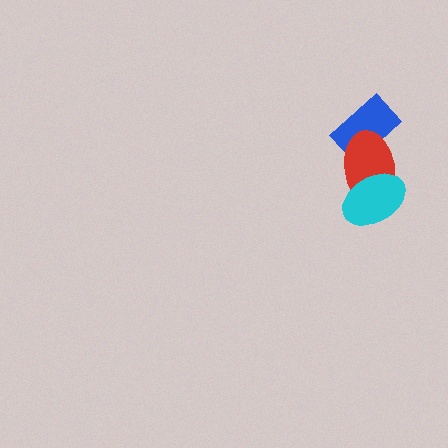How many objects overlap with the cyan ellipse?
1 object overlaps with the cyan ellipse.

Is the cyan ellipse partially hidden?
No, no other shape covers it.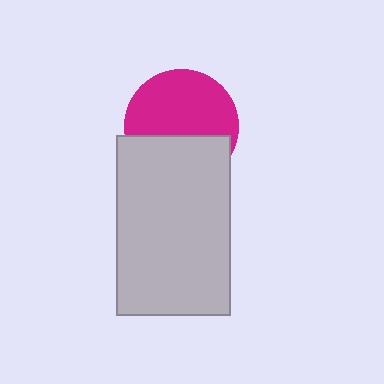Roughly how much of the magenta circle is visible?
About half of it is visible (roughly 61%).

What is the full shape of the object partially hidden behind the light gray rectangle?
The partially hidden object is a magenta circle.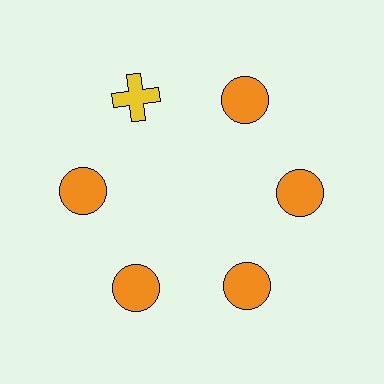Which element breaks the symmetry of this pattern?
The yellow cross at roughly the 11 o'clock position breaks the symmetry. All other shapes are orange circles.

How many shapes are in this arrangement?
There are 6 shapes arranged in a ring pattern.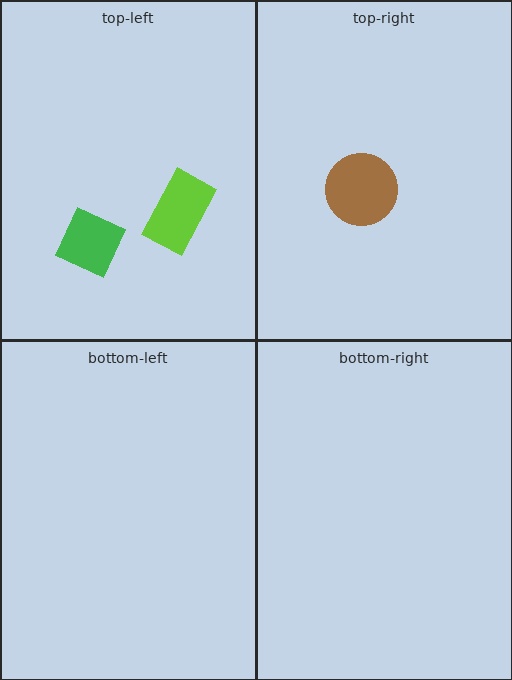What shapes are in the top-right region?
The brown circle.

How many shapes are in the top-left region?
2.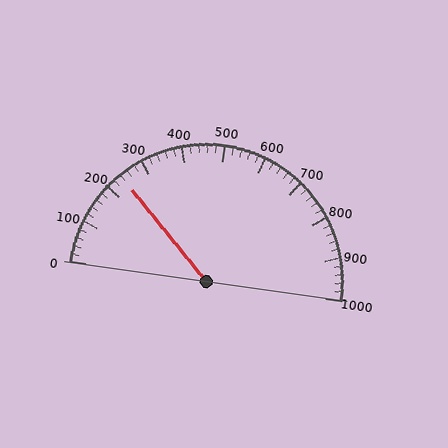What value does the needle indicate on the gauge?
The needle indicates approximately 240.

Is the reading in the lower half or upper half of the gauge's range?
The reading is in the lower half of the range (0 to 1000).